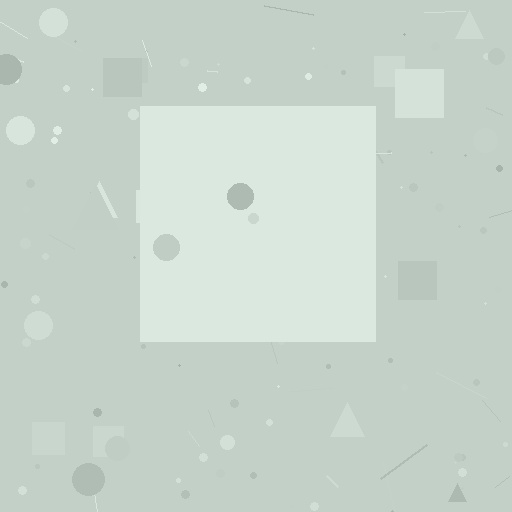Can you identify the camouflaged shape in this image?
The camouflaged shape is a square.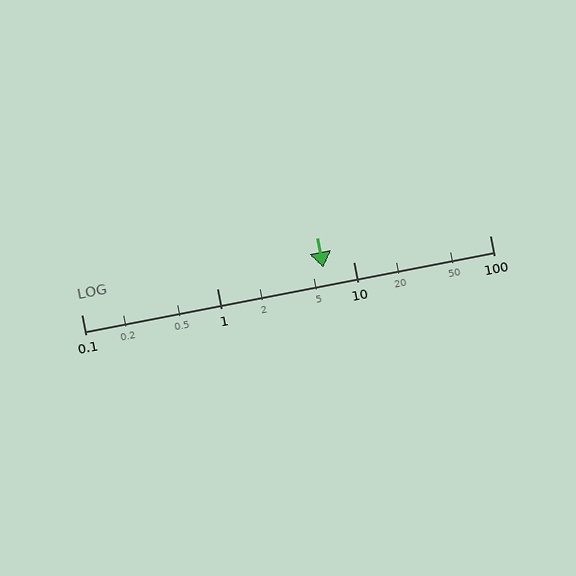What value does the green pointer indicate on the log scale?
The pointer indicates approximately 6.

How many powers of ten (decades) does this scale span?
The scale spans 3 decades, from 0.1 to 100.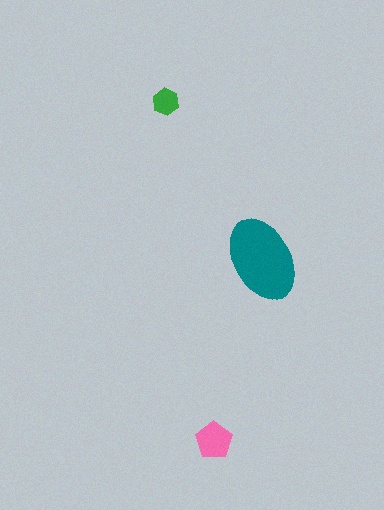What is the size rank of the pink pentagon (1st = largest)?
2nd.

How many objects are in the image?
There are 3 objects in the image.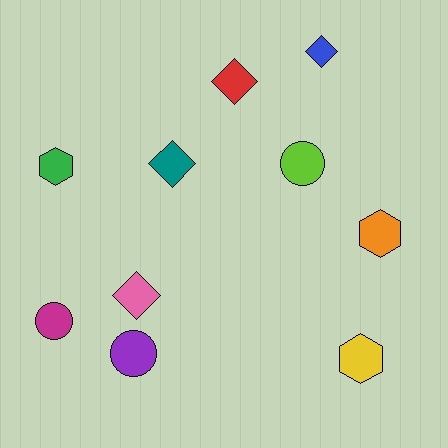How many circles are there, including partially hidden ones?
There are 3 circles.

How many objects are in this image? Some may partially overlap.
There are 10 objects.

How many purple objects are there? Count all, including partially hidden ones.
There is 1 purple object.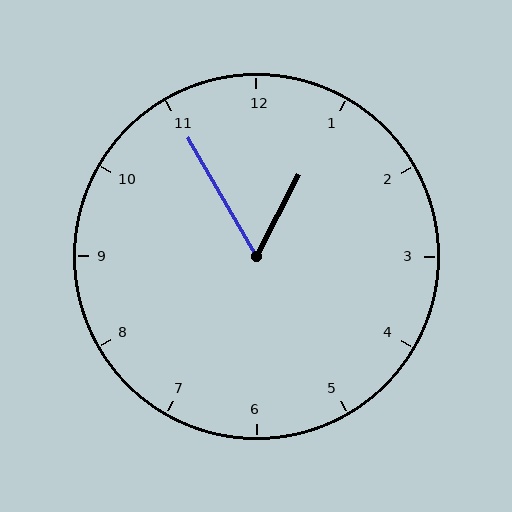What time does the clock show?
12:55.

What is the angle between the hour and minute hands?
Approximately 58 degrees.